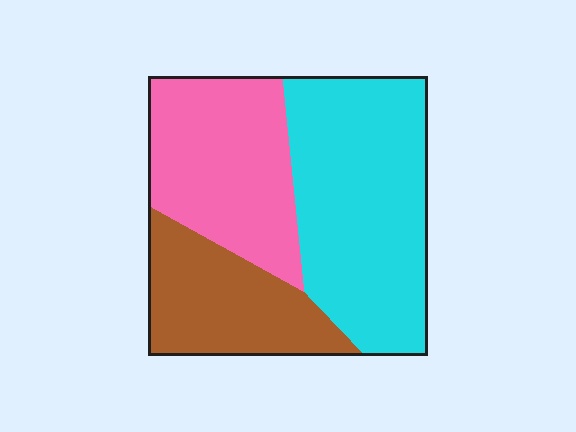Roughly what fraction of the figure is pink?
Pink takes up about one third (1/3) of the figure.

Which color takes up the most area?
Cyan, at roughly 45%.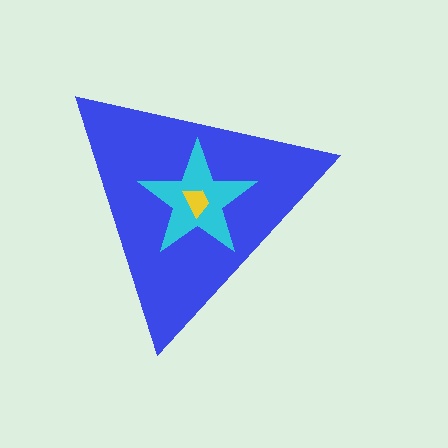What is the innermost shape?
The yellow trapezoid.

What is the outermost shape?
The blue triangle.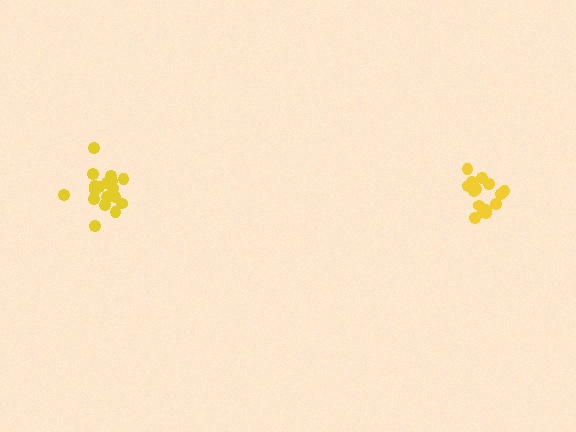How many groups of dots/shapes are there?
There are 2 groups.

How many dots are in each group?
Group 1: 15 dots, Group 2: 18 dots (33 total).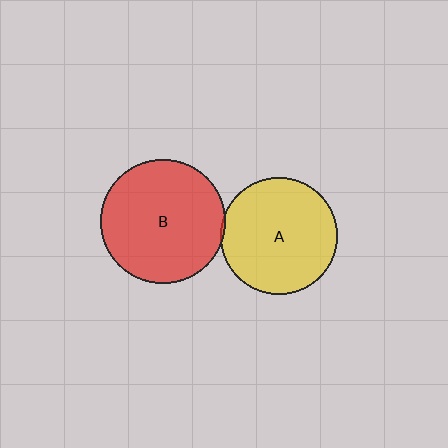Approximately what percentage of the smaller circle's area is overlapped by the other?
Approximately 5%.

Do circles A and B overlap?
Yes.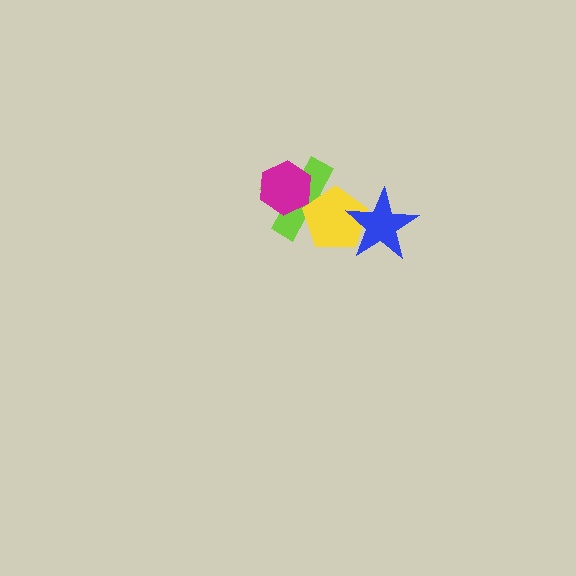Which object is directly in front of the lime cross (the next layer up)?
The yellow pentagon is directly in front of the lime cross.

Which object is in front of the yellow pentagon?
The blue star is in front of the yellow pentagon.